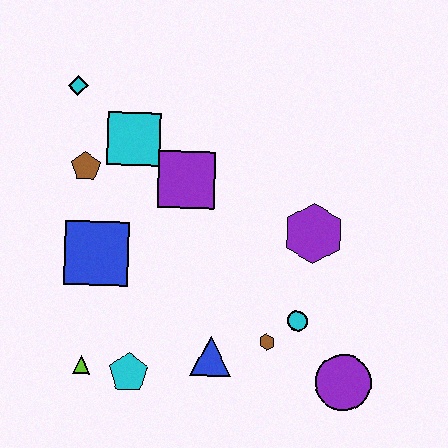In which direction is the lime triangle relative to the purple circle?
The lime triangle is to the left of the purple circle.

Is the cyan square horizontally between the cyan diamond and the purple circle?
Yes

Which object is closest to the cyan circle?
The brown hexagon is closest to the cyan circle.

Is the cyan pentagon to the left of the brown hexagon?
Yes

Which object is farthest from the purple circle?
The cyan diamond is farthest from the purple circle.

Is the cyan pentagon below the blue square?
Yes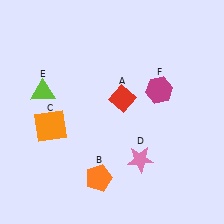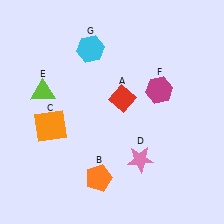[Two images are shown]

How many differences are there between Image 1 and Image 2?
There is 1 difference between the two images.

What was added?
A cyan hexagon (G) was added in Image 2.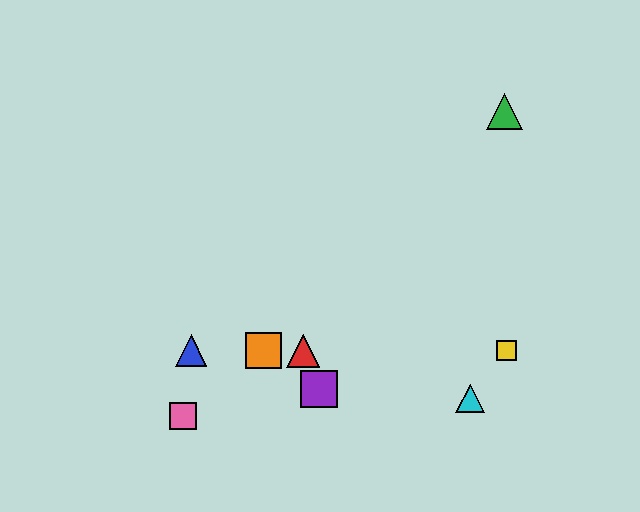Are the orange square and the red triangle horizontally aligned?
Yes, both are at y≈351.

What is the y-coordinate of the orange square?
The orange square is at y≈351.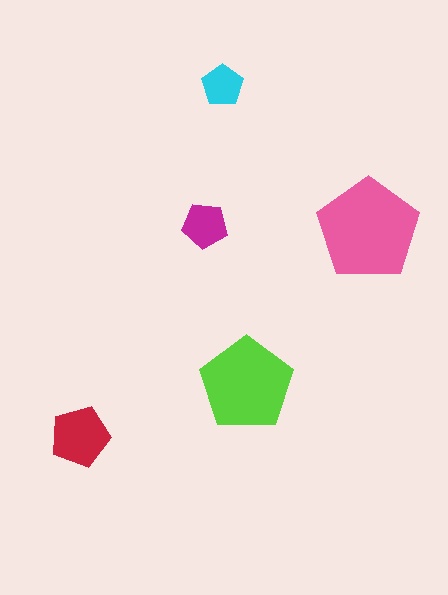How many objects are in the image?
There are 5 objects in the image.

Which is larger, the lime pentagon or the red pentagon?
The lime one.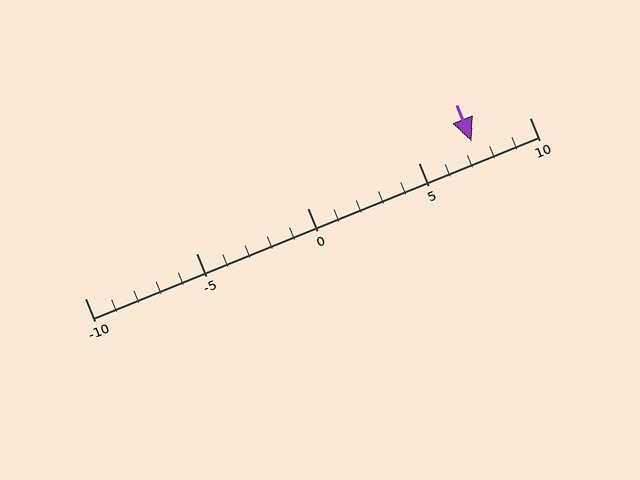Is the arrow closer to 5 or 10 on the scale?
The arrow is closer to 5.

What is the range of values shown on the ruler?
The ruler shows values from -10 to 10.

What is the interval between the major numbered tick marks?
The major tick marks are spaced 5 units apart.